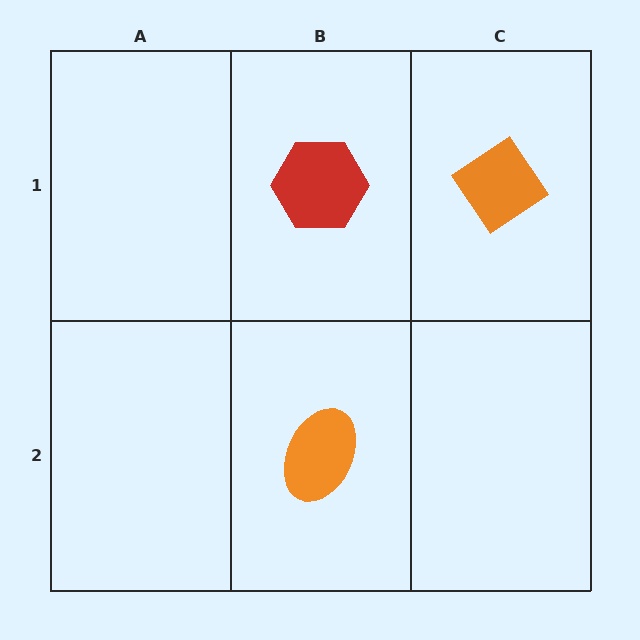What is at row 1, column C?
An orange diamond.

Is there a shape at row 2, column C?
No, that cell is empty.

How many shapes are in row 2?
1 shape.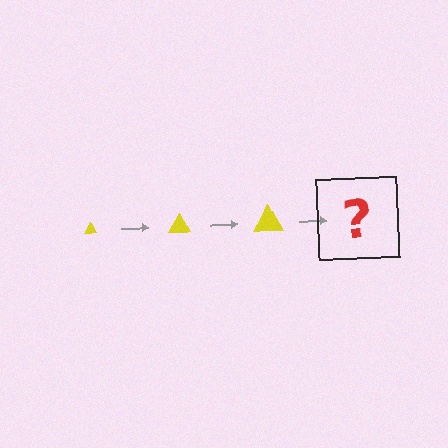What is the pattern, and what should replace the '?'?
The pattern is that the triangle gets progressively larger each step. The '?' should be a yellow triangle, larger than the previous one.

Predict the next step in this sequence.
The next step is a yellow triangle, larger than the previous one.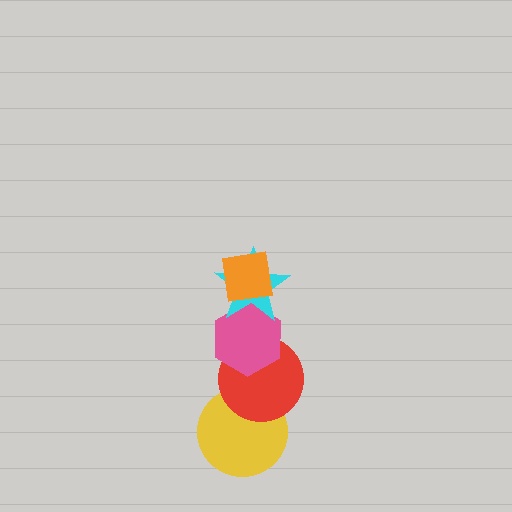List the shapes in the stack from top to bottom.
From top to bottom: the orange square, the cyan star, the pink hexagon, the red circle, the yellow circle.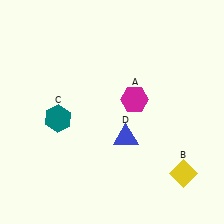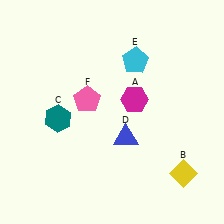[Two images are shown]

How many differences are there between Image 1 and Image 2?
There are 2 differences between the two images.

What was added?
A cyan pentagon (E), a pink pentagon (F) were added in Image 2.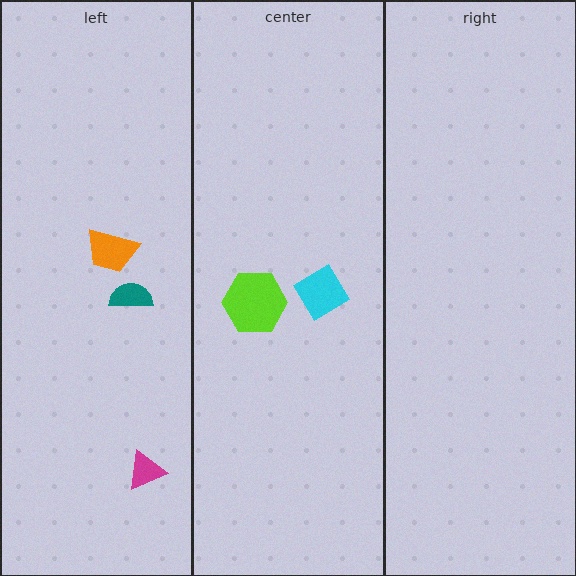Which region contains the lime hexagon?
The center region.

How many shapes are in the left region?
3.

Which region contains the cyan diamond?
The center region.